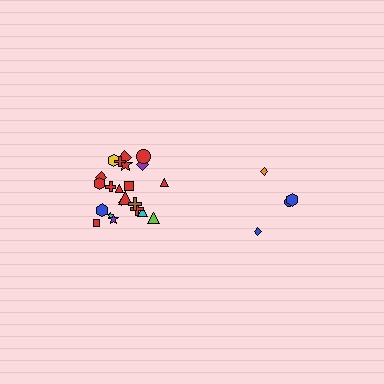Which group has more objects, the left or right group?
The left group.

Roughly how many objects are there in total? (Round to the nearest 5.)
Roughly 25 objects in total.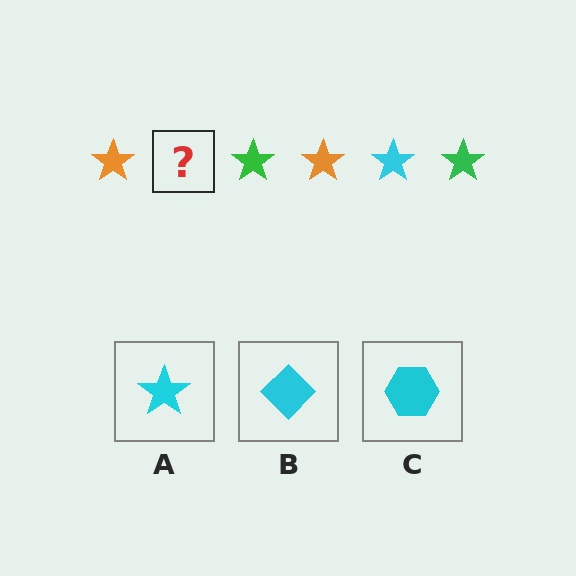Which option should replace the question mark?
Option A.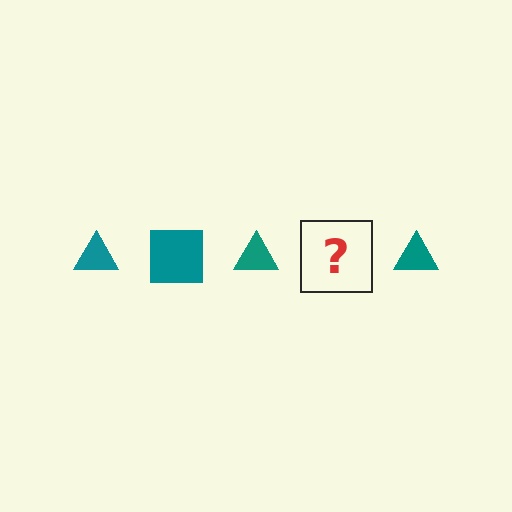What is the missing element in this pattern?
The missing element is a teal square.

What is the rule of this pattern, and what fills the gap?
The rule is that the pattern cycles through triangle, square shapes in teal. The gap should be filled with a teal square.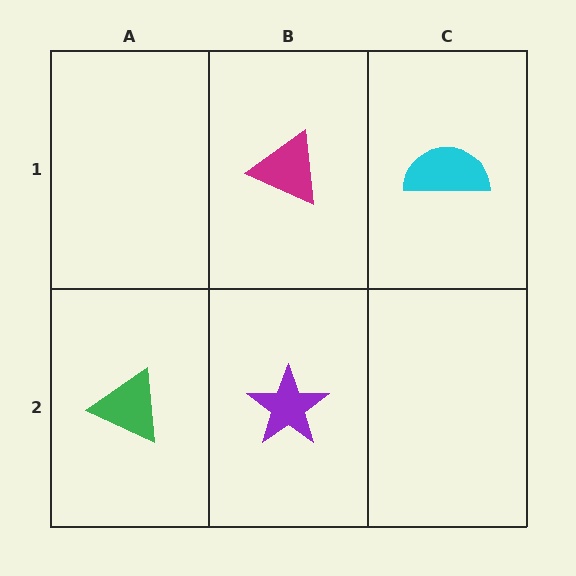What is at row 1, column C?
A cyan semicircle.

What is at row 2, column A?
A green triangle.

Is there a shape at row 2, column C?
No, that cell is empty.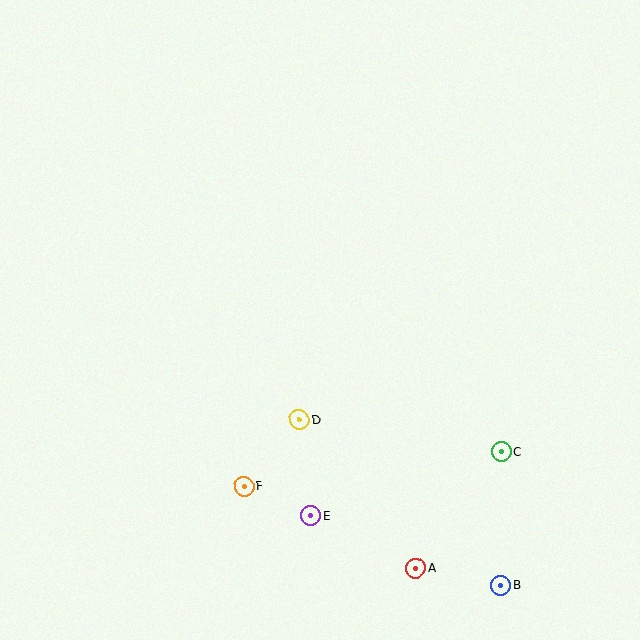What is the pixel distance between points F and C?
The distance between F and C is 260 pixels.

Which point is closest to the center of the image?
Point D at (299, 420) is closest to the center.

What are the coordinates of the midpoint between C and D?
The midpoint between C and D is at (400, 436).